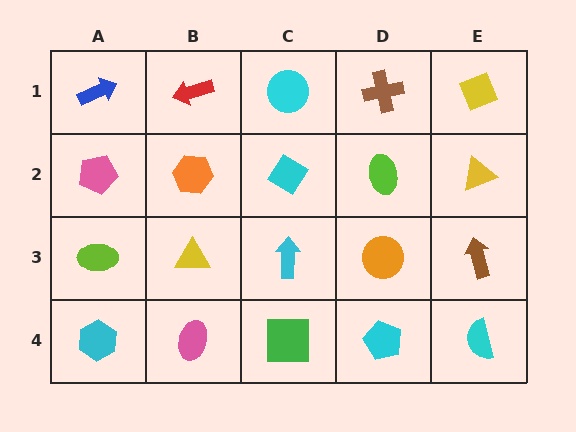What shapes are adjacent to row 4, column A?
A lime ellipse (row 3, column A), a pink ellipse (row 4, column B).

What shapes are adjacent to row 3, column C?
A cyan diamond (row 2, column C), a green square (row 4, column C), a yellow triangle (row 3, column B), an orange circle (row 3, column D).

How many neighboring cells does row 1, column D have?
3.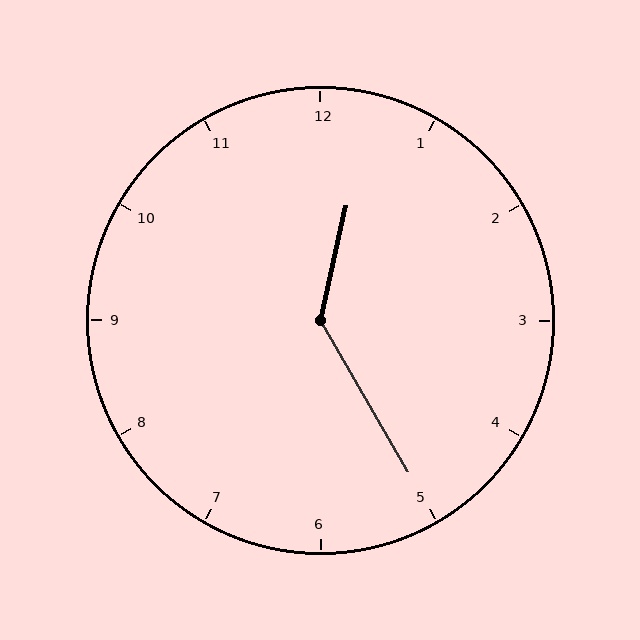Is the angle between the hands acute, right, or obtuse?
It is obtuse.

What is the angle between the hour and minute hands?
Approximately 138 degrees.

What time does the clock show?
12:25.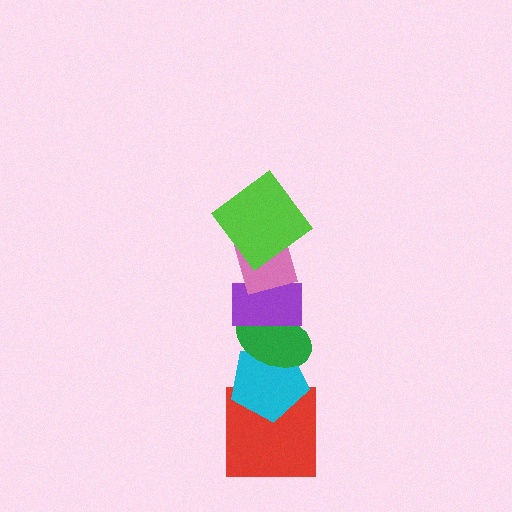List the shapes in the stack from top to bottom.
From top to bottom: the lime diamond, the pink diamond, the purple rectangle, the green ellipse, the cyan pentagon, the red square.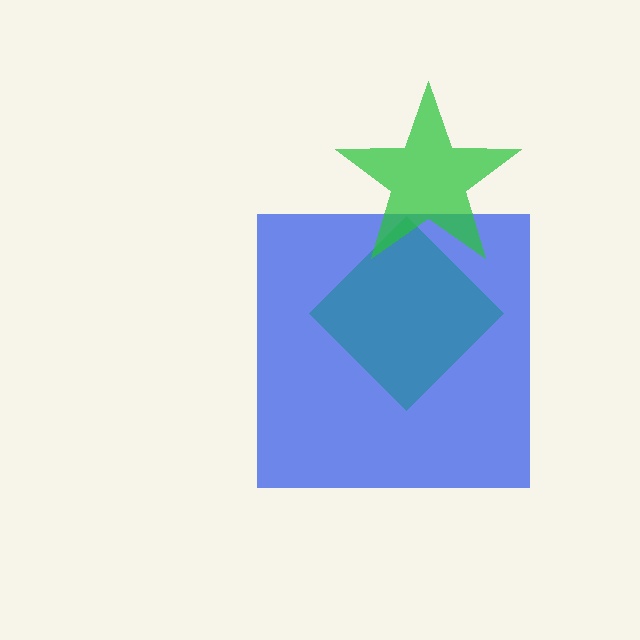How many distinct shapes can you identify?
There are 3 distinct shapes: a blue square, a teal diamond, a green star.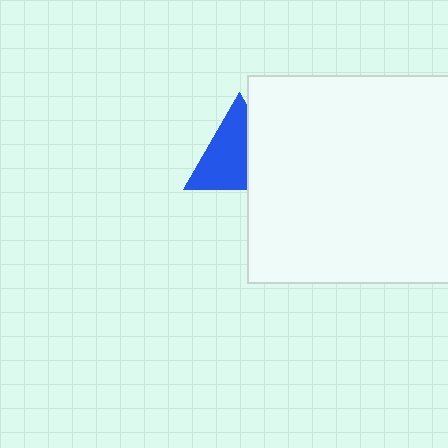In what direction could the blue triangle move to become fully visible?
The blue triangle could move left. That would shift it out from behind the white square entirely.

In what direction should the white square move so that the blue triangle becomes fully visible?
The white square should move right. That is the shortest direction to clear the overlap and leave the blue triangle fully visible.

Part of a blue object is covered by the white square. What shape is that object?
It is a triangle.